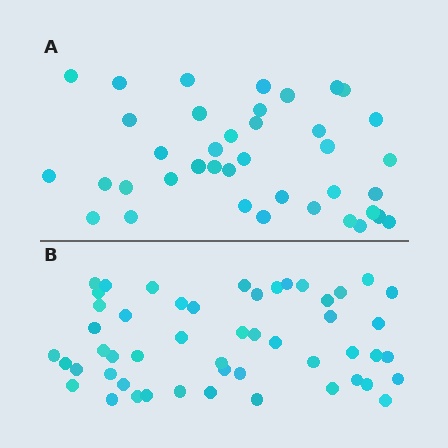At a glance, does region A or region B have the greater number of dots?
Region B (the bottom region) has more dots.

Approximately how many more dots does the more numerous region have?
Region B has roughly 12 or so more dots than region A.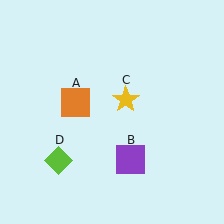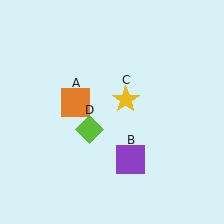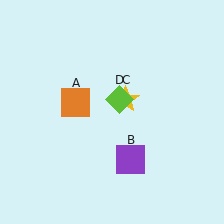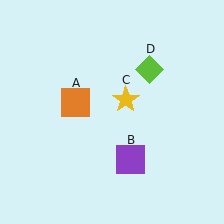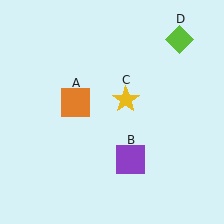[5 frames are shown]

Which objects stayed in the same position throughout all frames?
Orange square (object A) and purple square (object B) and yellow star (object C) remained stationary.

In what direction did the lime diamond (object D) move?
The lime diamond (object D) moved up and to the right.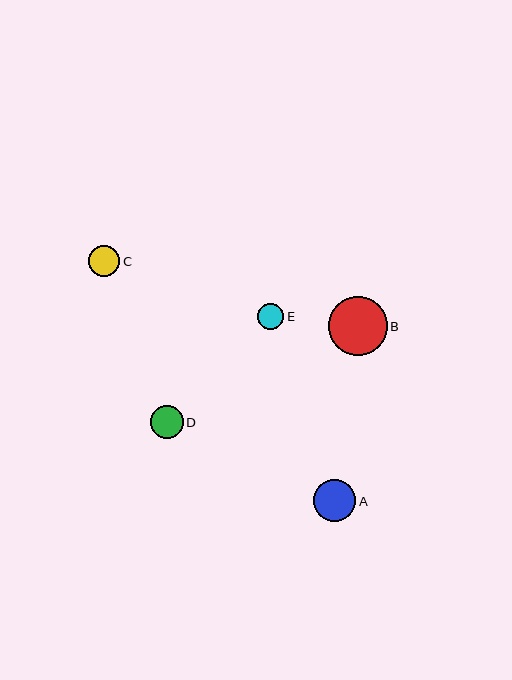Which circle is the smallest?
Circle E is the smallest with a size of approximately 26 pixels.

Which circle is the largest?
Circle B is the largest with a size of approximately 59 pixels.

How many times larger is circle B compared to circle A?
Circle B is approximately 1.4 times the size of circle A.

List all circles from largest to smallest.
From largest to smallest: B, A, D, C, E.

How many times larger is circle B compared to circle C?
Circle B is approximately 1.9 times the size of circle C.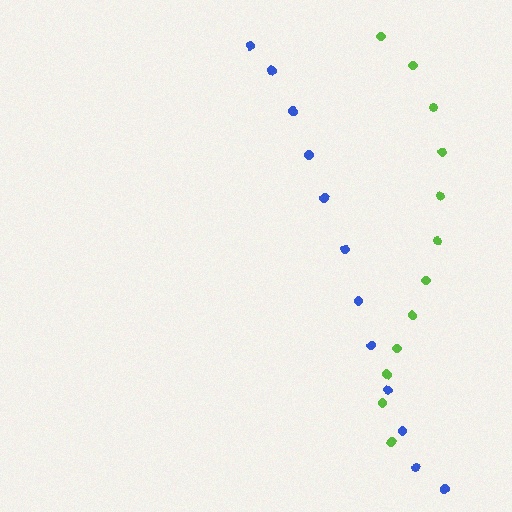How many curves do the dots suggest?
There are 2 distinct paths.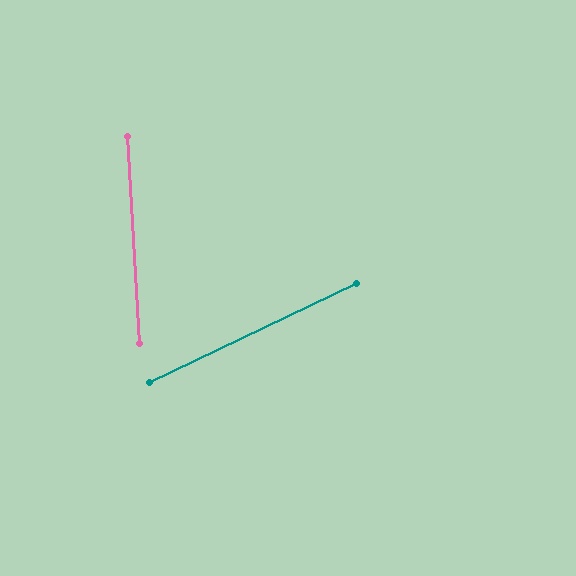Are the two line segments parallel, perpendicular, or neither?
Neither parallel nor perpendicular — they differ by about 68°.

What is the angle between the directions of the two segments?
Approximately 68 degrees.